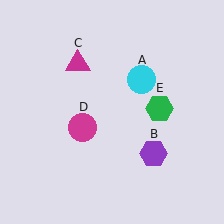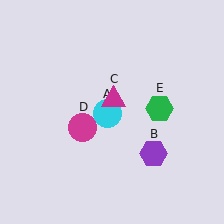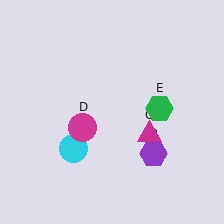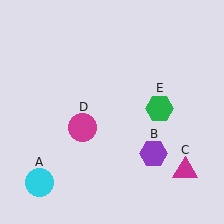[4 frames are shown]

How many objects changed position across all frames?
2 objects changed position: cyan circle (object A), magenta triangle (object C).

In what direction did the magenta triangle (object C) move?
The magenta triangle (object C) moved down and to the right.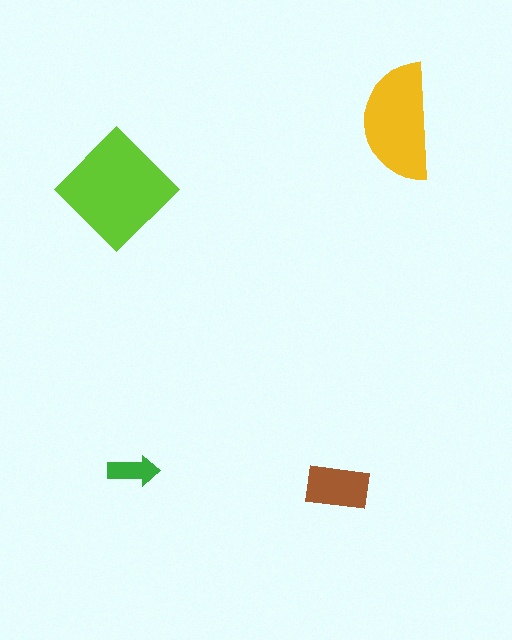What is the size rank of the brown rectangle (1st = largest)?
3rd.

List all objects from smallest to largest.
The green arrow, the brown rectangle, the yellow semicircle, the lime diamond.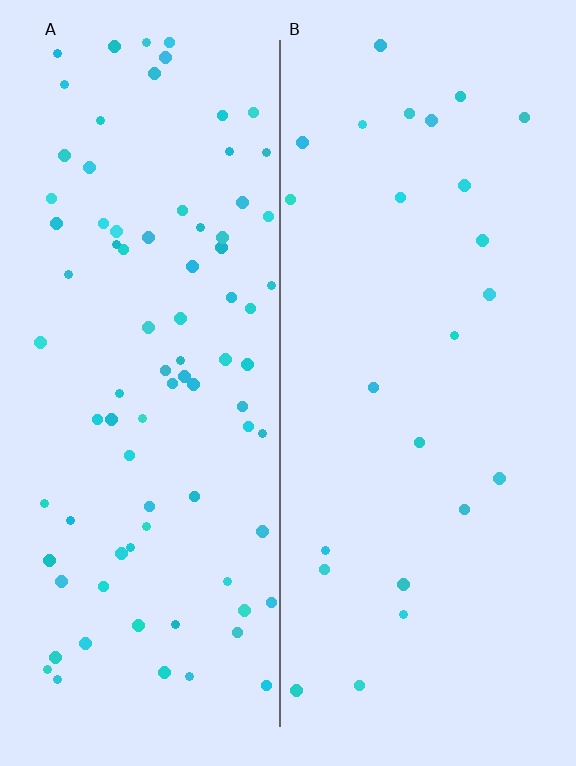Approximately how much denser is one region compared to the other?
Approximately 3.5× — region A over region B.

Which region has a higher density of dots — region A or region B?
A (the left).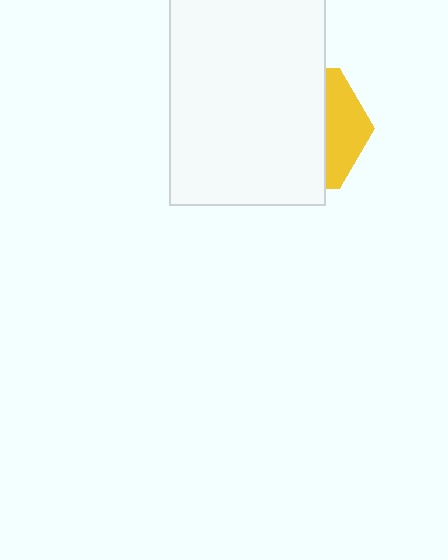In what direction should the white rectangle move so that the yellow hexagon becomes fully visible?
The white rectangle should move left. That is the shortest direction to clear the overlap and leave the yellow hexagon fully visible.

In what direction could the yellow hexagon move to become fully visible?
The yellow hexagon could move right. That would shift it out from behind the white rectangle entirely.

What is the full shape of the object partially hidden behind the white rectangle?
The partially hidden object is a yellow hexagon.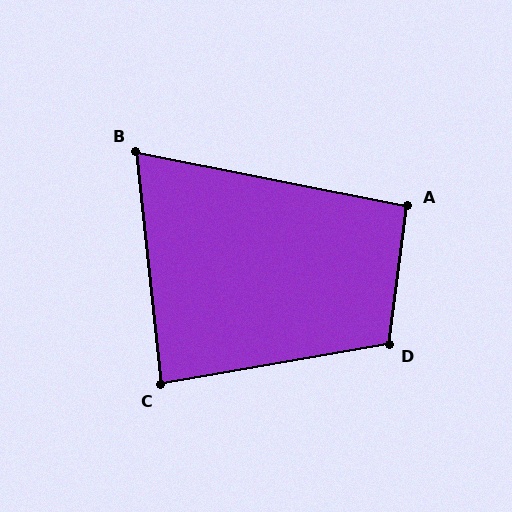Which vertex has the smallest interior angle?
B, at approximately 73 degrees.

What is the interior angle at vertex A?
Approximately 94 degrees (approximately right).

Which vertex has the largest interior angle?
D, at approximately 107 degrees.